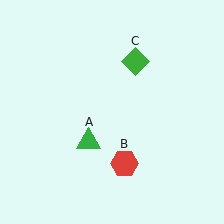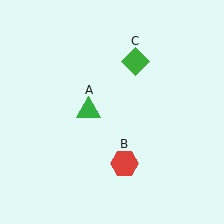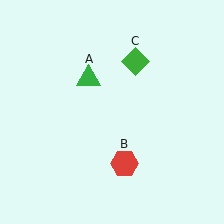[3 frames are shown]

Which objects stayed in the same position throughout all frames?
Red hexagon (object B) and green diamond (object C) remained stationary.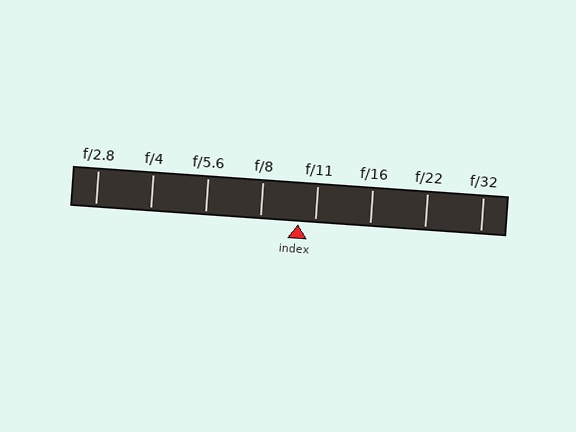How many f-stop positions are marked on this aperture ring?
There are 8 f-stop positions marked.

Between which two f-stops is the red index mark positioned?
The index mark is between f/8 and f/11.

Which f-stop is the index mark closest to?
The index mark is closest to f/11.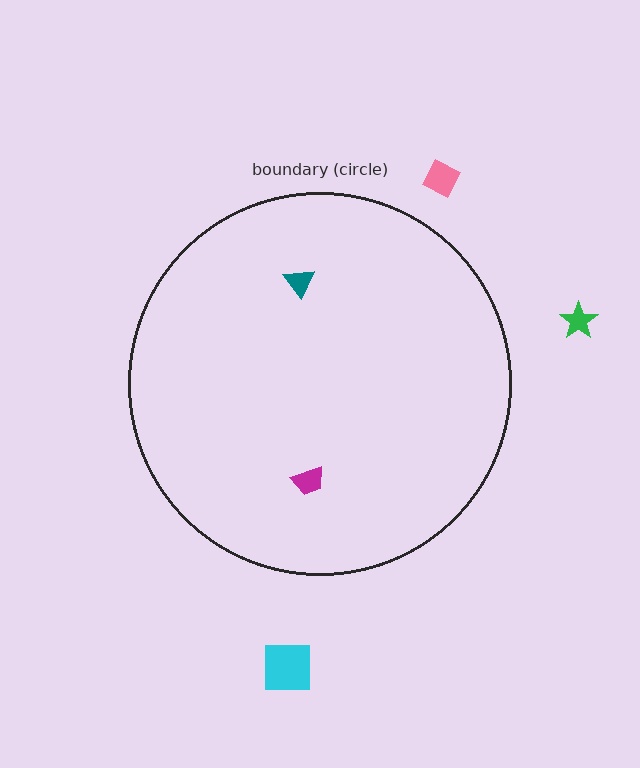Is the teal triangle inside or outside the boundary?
Inside.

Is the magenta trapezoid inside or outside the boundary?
Inside.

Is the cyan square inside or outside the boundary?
Outside.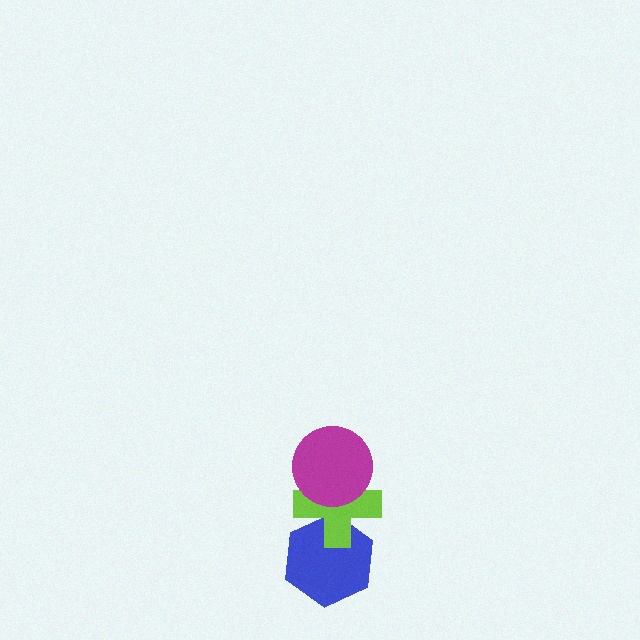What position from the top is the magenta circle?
The magenta circle is 1st from the top.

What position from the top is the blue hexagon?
The blue hexagon is 3rd from the top.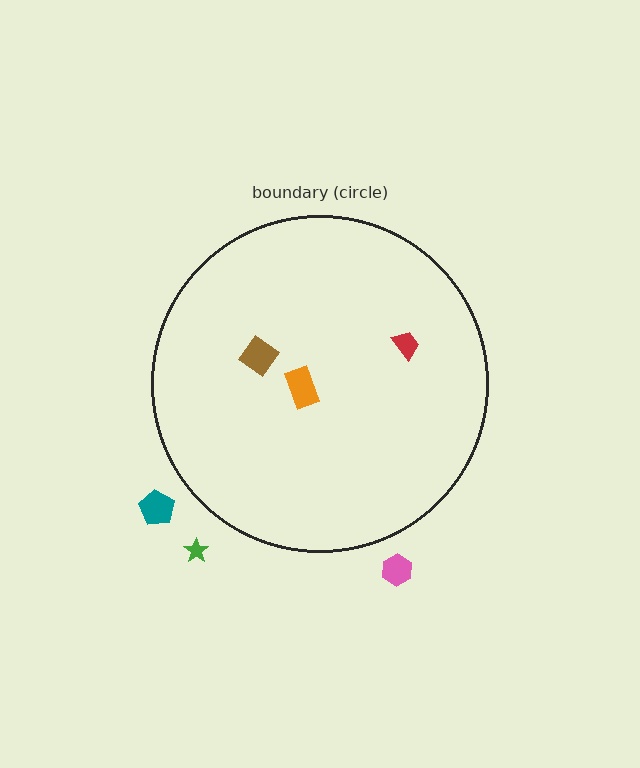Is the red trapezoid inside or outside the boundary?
Inside.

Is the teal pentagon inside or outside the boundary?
Outside.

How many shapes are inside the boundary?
3 inside, 3 outside.